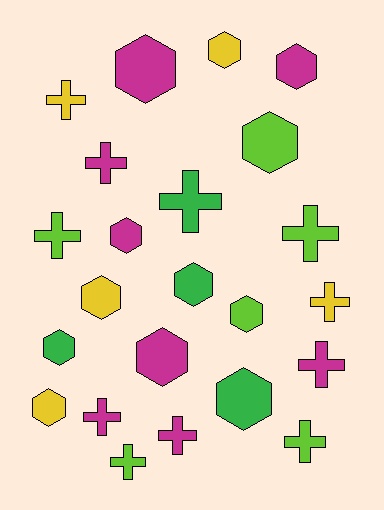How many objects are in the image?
There are 23 objects.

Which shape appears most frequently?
Hexagon, with 12 objects.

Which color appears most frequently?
Magenta, with 8 objects.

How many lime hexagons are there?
There are 2 lime hexagons.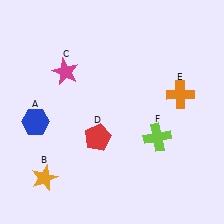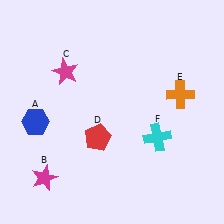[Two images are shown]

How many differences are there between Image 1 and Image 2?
There are 2 differences between the two images.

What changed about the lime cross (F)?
In Image 1, F is lime. In Image 2, it changed to cyan.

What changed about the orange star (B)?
In Image 1, B is orange. In Image 2, it changed to magenta.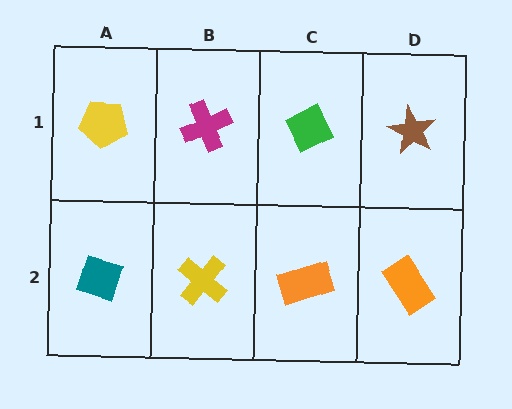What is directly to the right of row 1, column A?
A magenta cross.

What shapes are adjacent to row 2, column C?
A green diamond (row 1, column C), a yellow cross (row 2, column B), an orange rectangle (row 2, column D).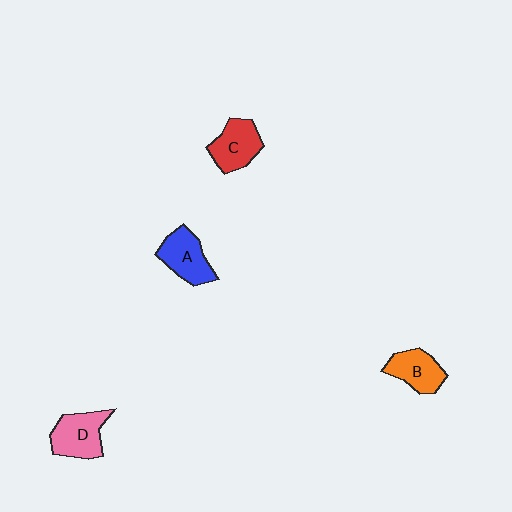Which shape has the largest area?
Shape D (pink).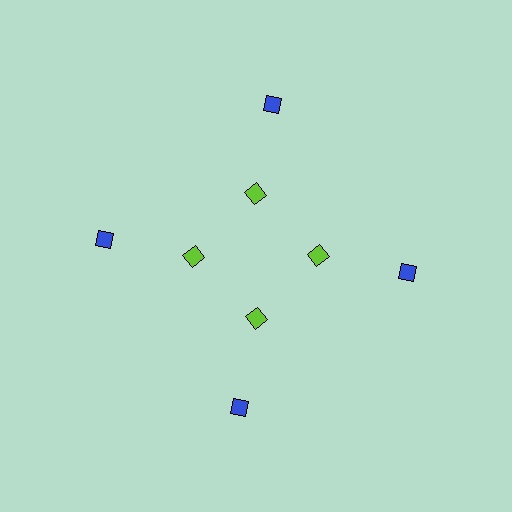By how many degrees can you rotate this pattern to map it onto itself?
The pattern maps onto itself every 90 degrees of rotation.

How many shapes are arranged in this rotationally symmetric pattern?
There are 8 shapes, arranged in 4 groups of 2.